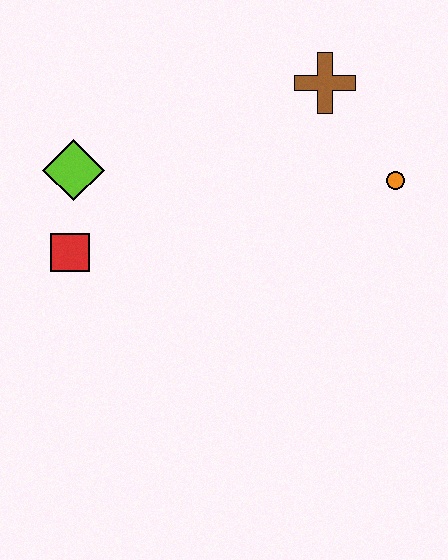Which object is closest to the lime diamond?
The red square is closest to the lime diamond.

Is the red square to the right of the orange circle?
No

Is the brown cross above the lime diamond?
Yes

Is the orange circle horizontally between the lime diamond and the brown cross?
No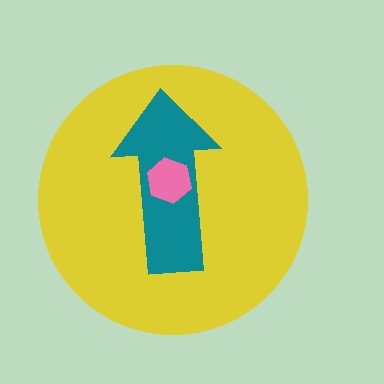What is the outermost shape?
The yellow circle.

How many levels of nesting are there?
3.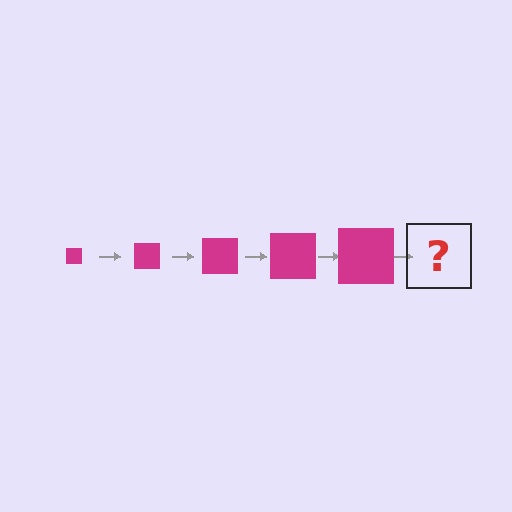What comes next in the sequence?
The next element should be a magenta square, larger than the previous one.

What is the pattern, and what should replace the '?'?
The pattern is that the square gets progressively larger each step. The '?' should be a magenta square, larger than the previous one.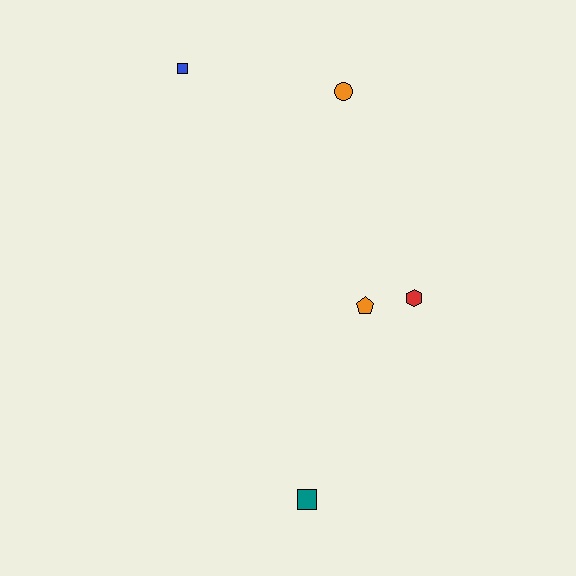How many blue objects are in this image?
There is 1 blue object.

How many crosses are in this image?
There are no crosses.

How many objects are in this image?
There are 5 objects.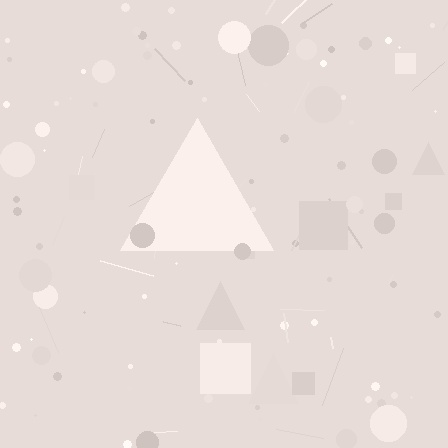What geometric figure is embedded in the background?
A triangle is embedded in the background.